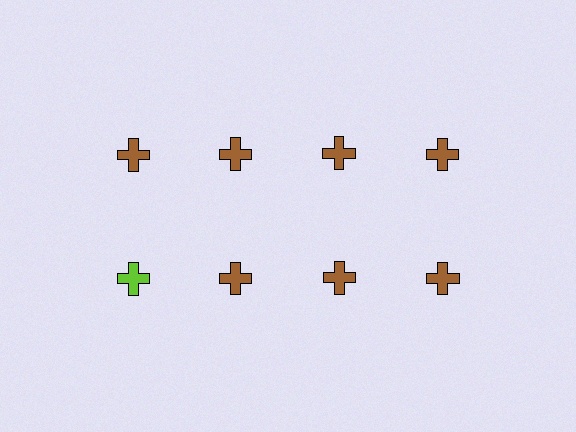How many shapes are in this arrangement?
There are 8 shapes arranged in a grid pattern.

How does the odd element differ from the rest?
It has a different color: lime instead of brown.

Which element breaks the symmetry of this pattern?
The lime cross in the second row, leftmost column breaks the symmetry. All other shapes are brown crosses.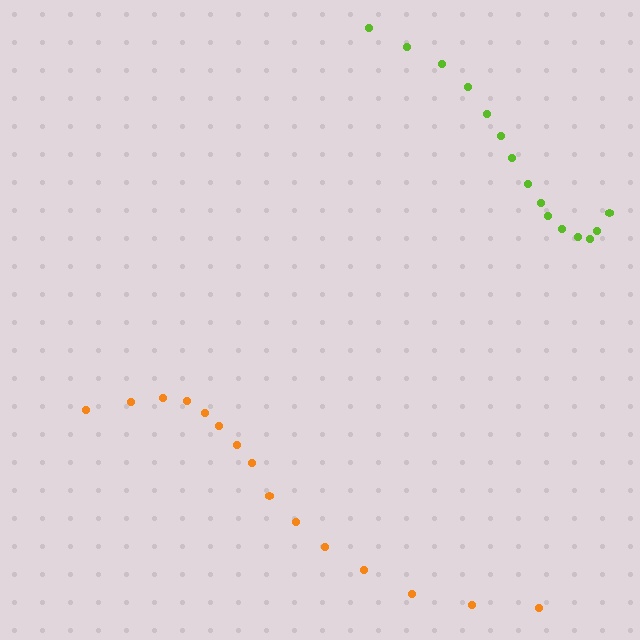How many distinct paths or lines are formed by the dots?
There are 2 distinct paths.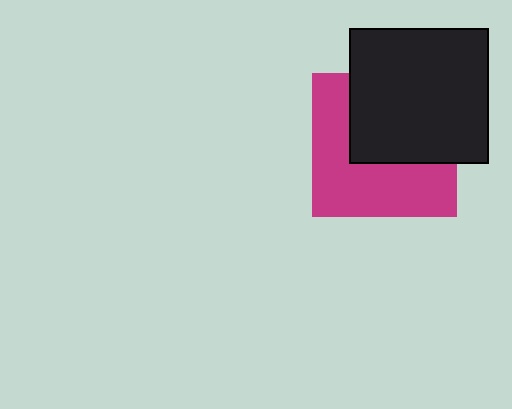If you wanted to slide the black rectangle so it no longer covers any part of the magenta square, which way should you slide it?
Slide it up — that is the most direct way to separate the two shapes.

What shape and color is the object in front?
The object in front is a black rectangle.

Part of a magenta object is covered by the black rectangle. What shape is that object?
It is a square.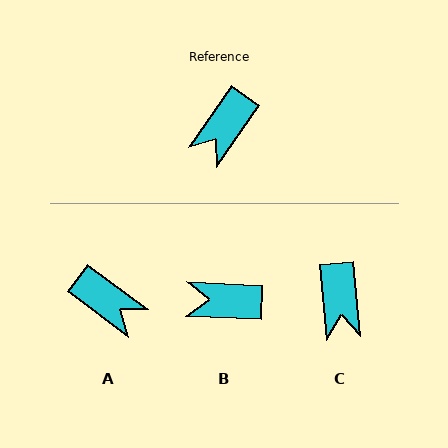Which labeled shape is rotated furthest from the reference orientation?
A, about 88 degrees away.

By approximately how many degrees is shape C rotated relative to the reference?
Approximately 40 degrees counter-clockwise.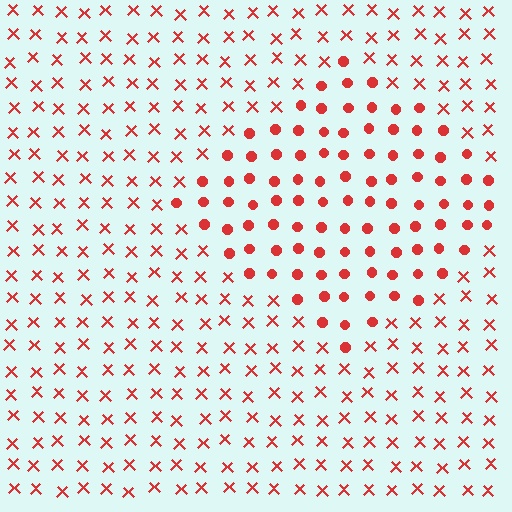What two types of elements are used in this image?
The image uses circles inside the diamond region and X marks outside it.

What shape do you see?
I see a diamond.